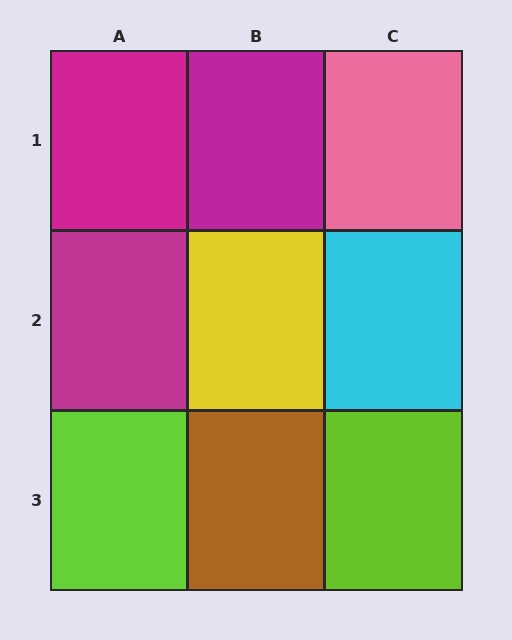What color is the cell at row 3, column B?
Brown.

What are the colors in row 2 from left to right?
Magenta, yellow, cyan.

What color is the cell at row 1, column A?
Magenta.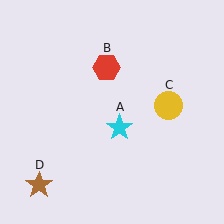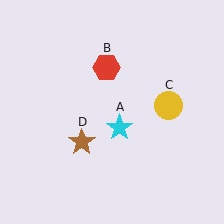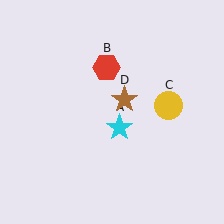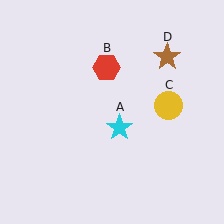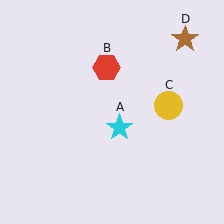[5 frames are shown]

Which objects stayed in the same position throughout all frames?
Cyan star (object A) and red hexagon (object B) and yellow circle (object C) remained stationary.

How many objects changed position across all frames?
1 object changed position: brown star (object D).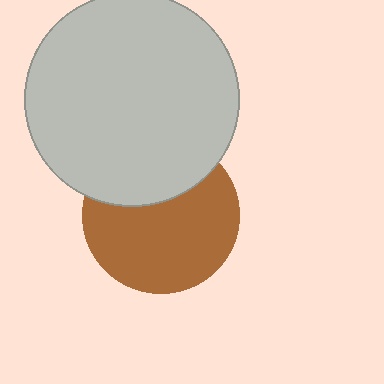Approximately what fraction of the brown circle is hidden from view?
Roughly 33% of the brown circle is hidden behind the light gray circle.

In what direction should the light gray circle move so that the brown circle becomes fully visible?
The light gray circle should move up. That is the shortest direction to clear the overlap and leave the brown circle fully visible.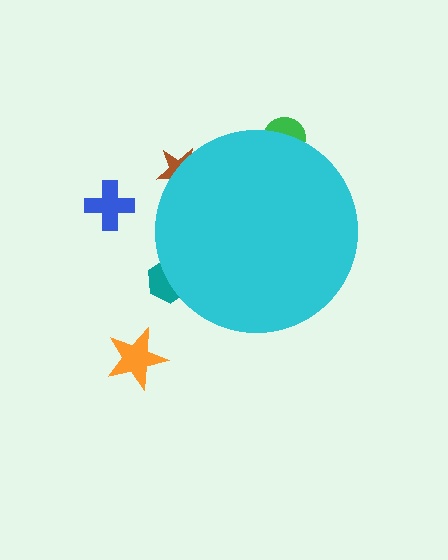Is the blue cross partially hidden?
No, the blue cross is fully visible.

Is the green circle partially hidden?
Yes, the green circle is partially hidden behind the cyan circle.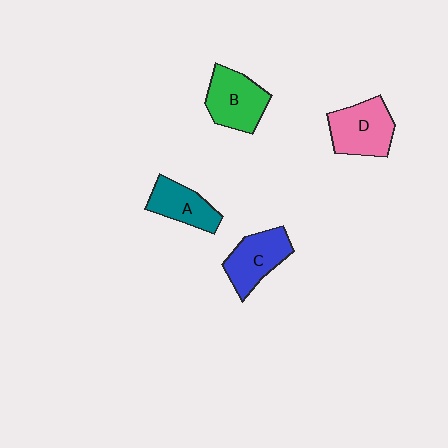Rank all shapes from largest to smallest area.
From largest to smallest: D (pink), B (green), C (blue), A (teal).